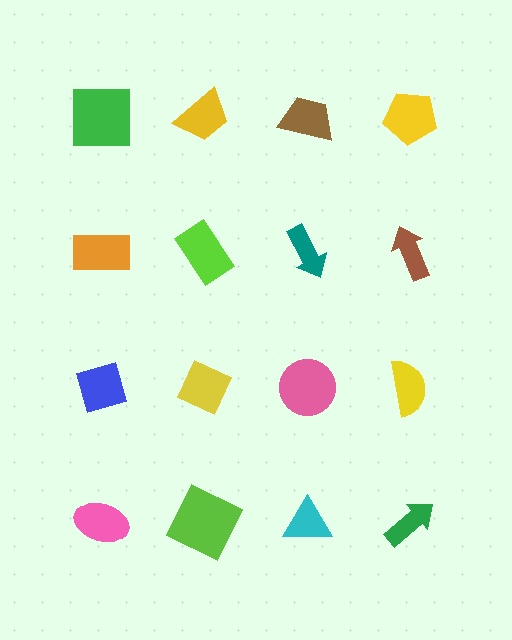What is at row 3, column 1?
A blue diamond.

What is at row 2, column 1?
An orange rectangle.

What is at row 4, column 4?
A green arrow.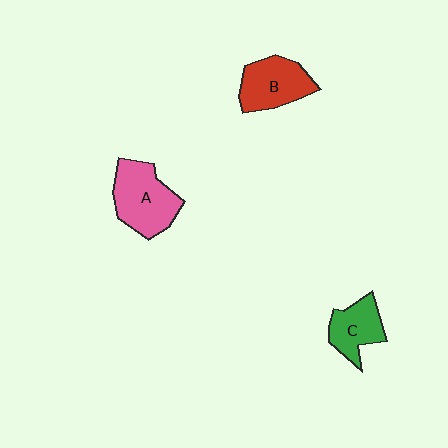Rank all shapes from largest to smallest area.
From largest to smallest: A (pink), B (red), C (green).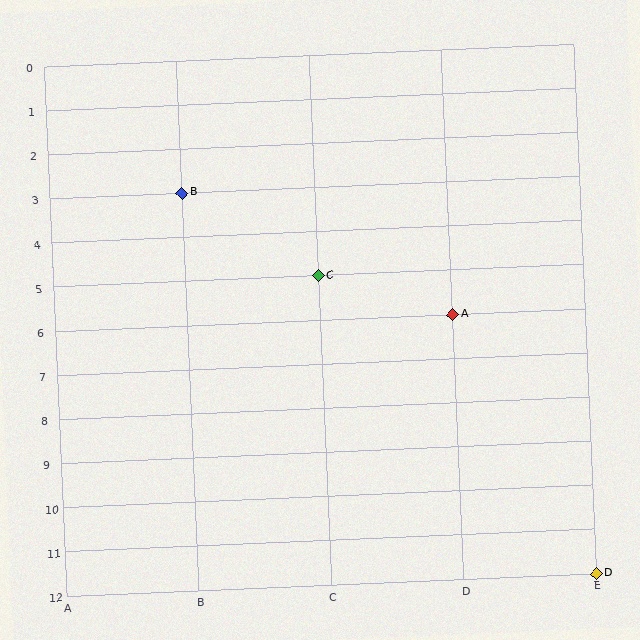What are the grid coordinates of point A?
Point A is at grid coordinates (D, 6).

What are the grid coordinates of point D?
Point D is at grid coordinates (E, 12).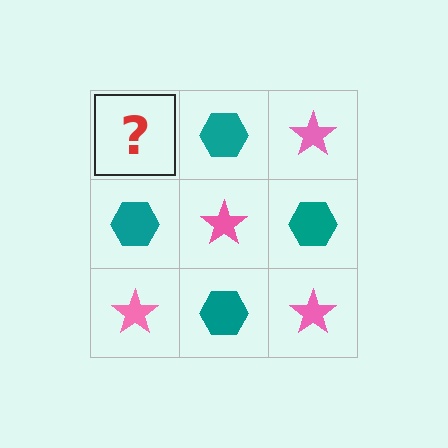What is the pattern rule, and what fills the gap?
The rule is that it alternates pink star and teal hexagon in a checkerboard pattern. The gap should be filled with a pink star.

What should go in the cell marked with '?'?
The missing cell should contain a pink star.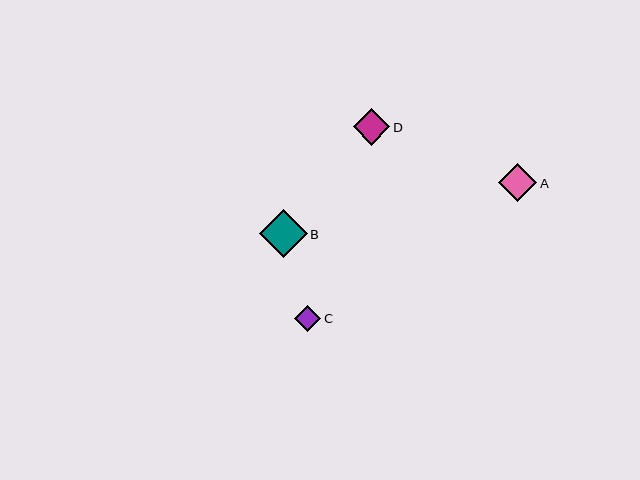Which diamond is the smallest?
Diamond C is the smallest with a size of approximately 27 pixels.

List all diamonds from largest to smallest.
From largest to smallest: B, A, D, C.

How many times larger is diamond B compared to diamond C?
Diamond B is approximately 1.8 times the size of diamond C.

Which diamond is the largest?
Diamond B is the largest with a size of approximately 47 pixels.